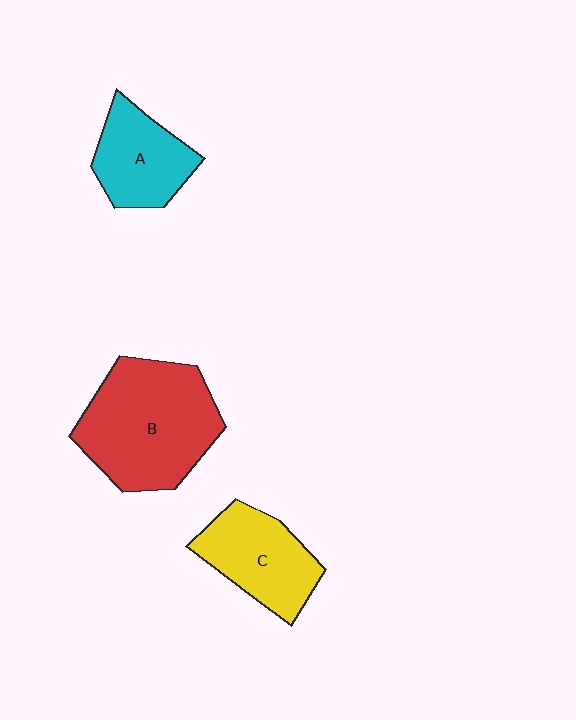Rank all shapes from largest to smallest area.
From largest to smallest: B (red), C (yellow), A (cyan).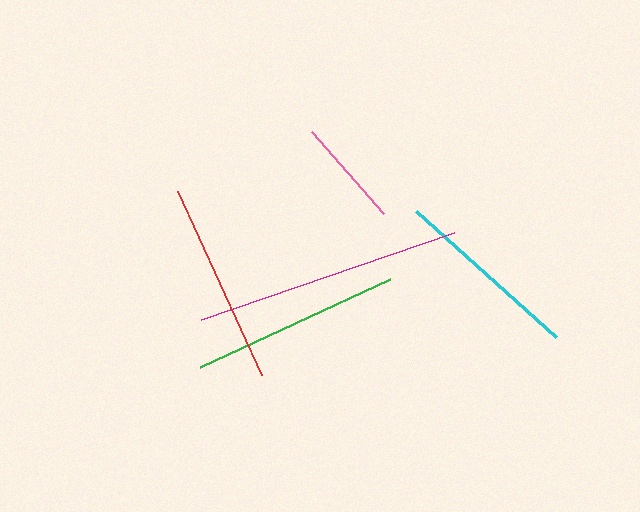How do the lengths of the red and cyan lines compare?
The red and cyan lines are approximately the same length.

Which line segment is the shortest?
The pink line is the shortest at approximately 109 pixels.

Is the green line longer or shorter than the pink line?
The green line is longer than the pink line.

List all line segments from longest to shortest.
From longest to shortest: magenta, green, red, cyan, pink.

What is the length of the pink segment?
The pink segment is approximately 109 pixels long.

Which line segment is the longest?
The magenta line is the longest at approximately 267 pixels.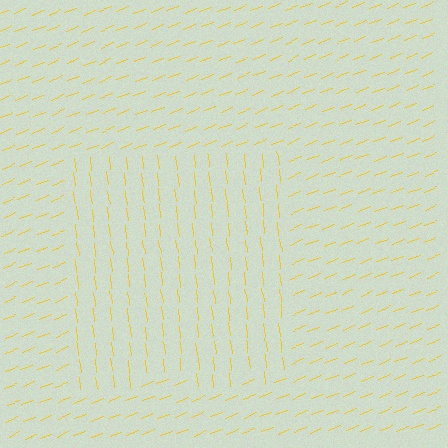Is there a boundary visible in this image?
Yes, there is a texture boundary formed by a change in line orientation.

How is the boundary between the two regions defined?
The boundary is defined purely by a change in line orientation (approximately 75 degrees difference). All lines are the same color and thickness.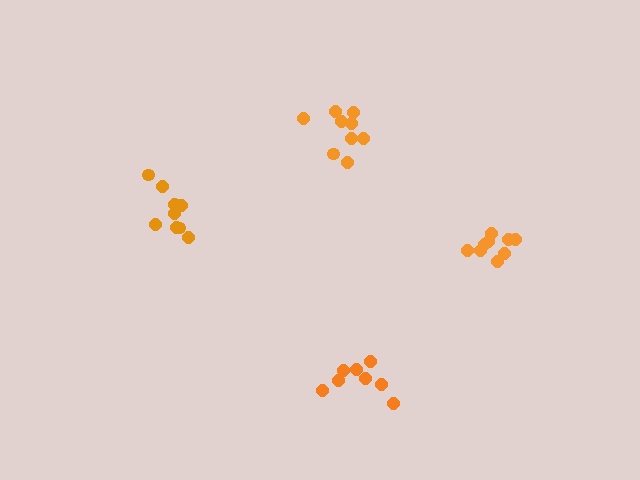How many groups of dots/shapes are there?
There are 4 groups.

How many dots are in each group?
Group 1: 8 dots, Group 2: 9 dots, Group 3: 10 dots, Group 4: 9 dots (36 total).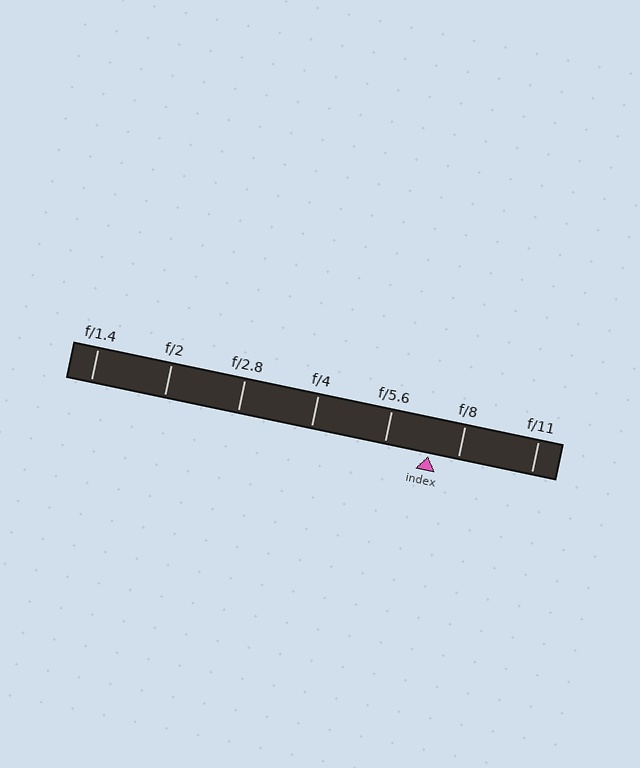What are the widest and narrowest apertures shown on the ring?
The widest aperture shown is f/1.4 and the narrowest is f/11.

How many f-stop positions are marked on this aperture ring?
There are 7 f-stop positions marked.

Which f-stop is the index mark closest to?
The index mark is closest to f/8.